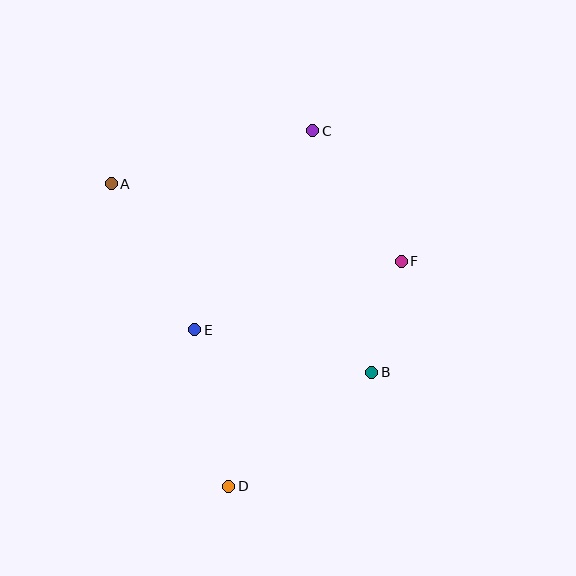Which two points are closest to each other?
Points B and F are closest to each other.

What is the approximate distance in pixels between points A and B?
The distance between A and B is approximately 322 pixels.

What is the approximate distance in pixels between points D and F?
The distance between D and F is approximately 284 pixels.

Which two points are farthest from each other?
Points C and D are farthest from each other.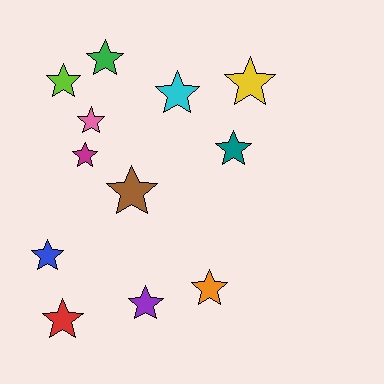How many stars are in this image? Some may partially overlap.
There are 12 stars.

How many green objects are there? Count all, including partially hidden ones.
There is 1 green object.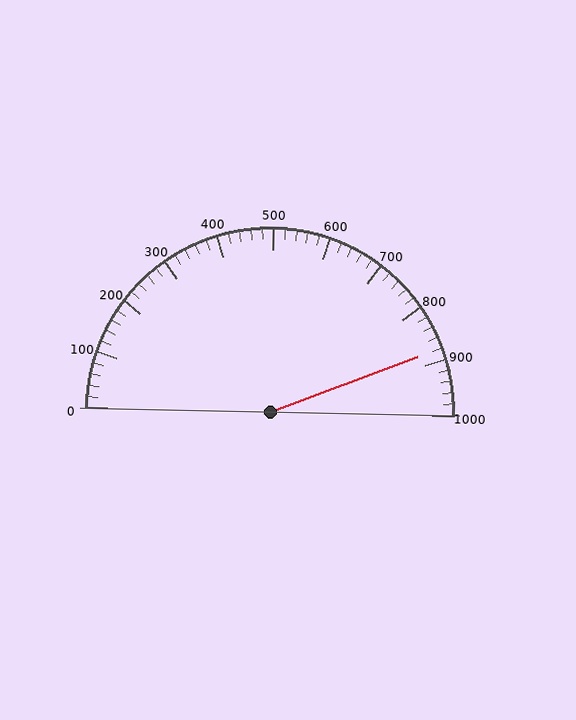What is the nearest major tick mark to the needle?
The nearest major tick mark is 900.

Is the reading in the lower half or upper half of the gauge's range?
The reading is in the upper half of the range (0 to 1000).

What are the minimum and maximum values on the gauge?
The gauge ranges from 0 to 1000.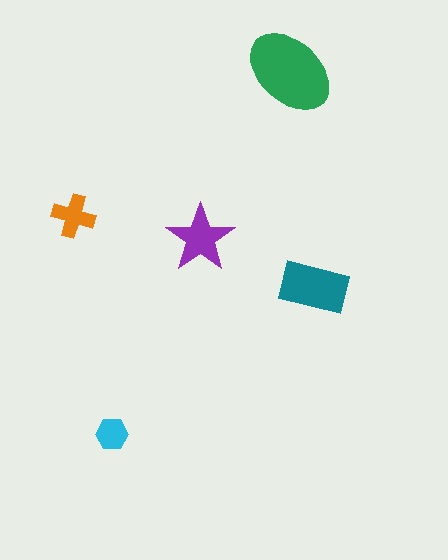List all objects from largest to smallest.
The green ellipse, the teal rectangle, the purple star, the orange cross, the cyan hexagon.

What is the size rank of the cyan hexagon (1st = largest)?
5th.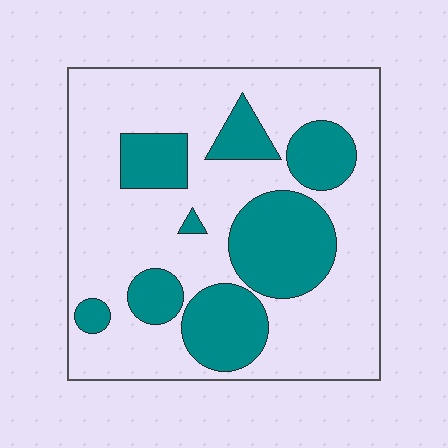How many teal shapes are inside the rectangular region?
8.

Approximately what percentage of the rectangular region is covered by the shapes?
Approximately 30%.